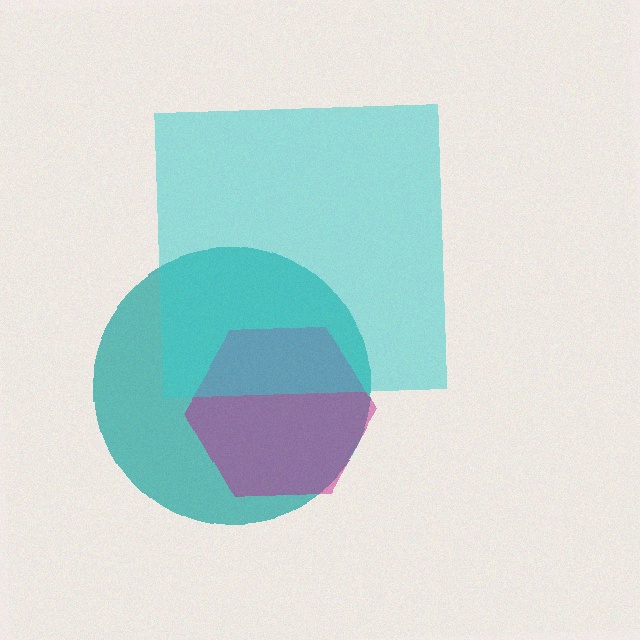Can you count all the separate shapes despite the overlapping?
Yes, there are 3 separate shapes.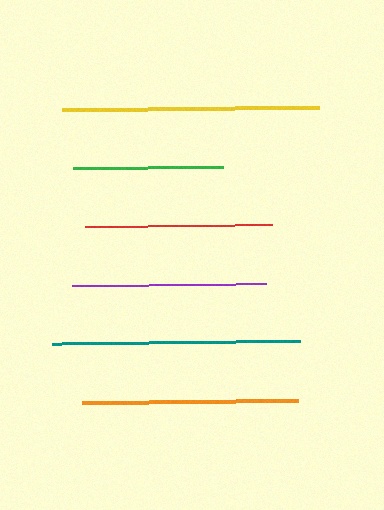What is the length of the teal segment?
The teal segment is approximately 248 pixels long.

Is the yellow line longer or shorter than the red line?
The yellow line is longer than the red line.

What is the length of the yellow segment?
The yellow segment is approximately 257 pixels long.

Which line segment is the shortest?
The green line is the shortest at approximately 150 pixels.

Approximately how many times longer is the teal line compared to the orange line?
The teal line is approximately 1.1 times the length of the orange line.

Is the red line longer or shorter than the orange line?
The orange line is longer than the red line.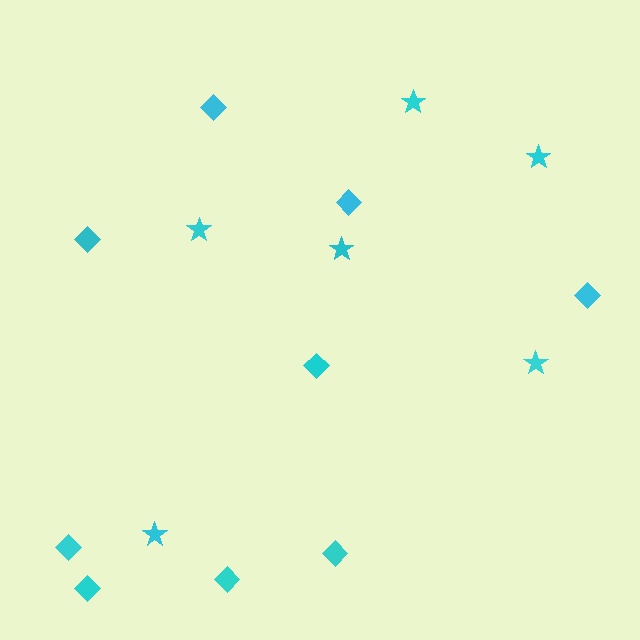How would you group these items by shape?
There are 2 groups: one group of stars (6) and one group of diamonds (9).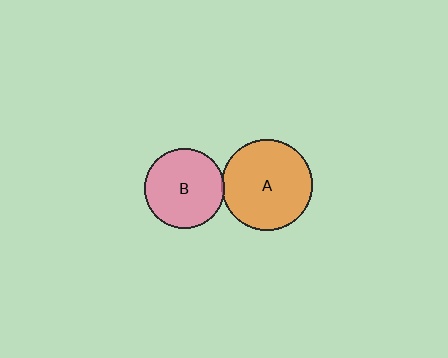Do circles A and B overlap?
Yes.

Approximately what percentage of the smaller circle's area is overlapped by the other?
Approximately 5%.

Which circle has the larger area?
Circle A (orange).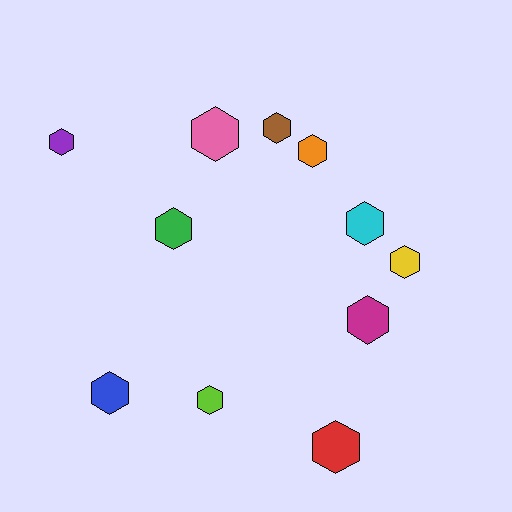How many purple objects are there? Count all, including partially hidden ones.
There is 1 purple object.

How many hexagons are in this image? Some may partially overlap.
There are 11 hexagons.